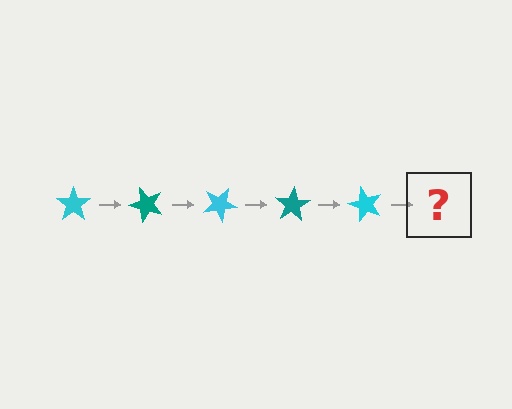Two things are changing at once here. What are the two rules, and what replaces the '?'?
The two rules are that it rotates 50 degrees each step and the color cycles through cyan and teal. The '?' should be a teal star, rotated 250 degrees from the start.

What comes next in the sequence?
The next element should be a teal star, rotated 250 degrees from the start.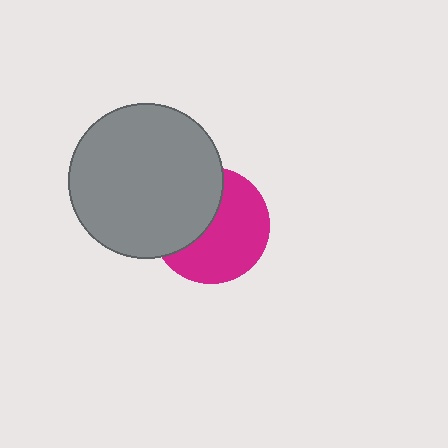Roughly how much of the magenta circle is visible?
About half of it is visible (roughly 59%).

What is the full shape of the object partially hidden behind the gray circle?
The partially hidden object is a magenta circle.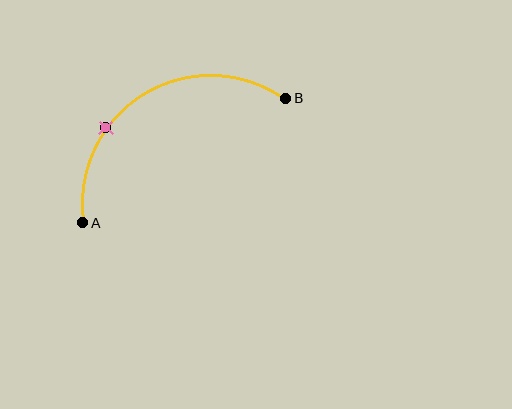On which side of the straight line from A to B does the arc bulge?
The arc bulges above the straight line connecting A and B.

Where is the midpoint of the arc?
The arc midpoint is the point on the curve farthest from the straight line joining A and B. It sits above that line.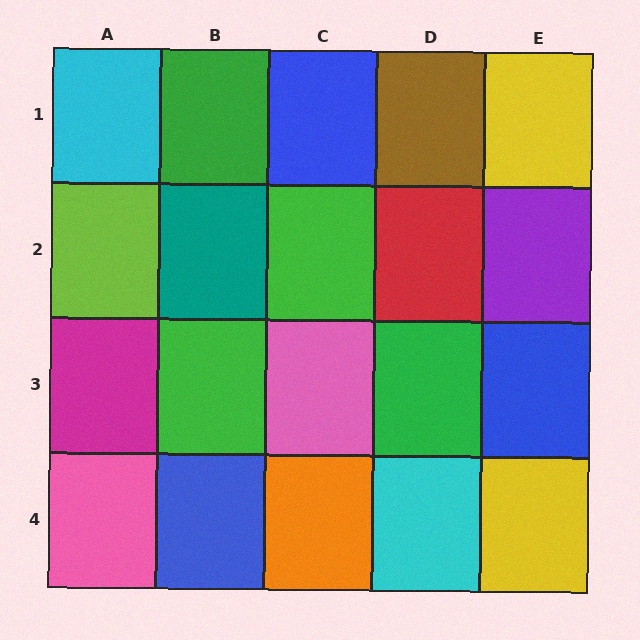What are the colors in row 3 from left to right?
Magenta, green, pink, green, blue.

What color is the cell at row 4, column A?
Pink.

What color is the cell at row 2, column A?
Lime.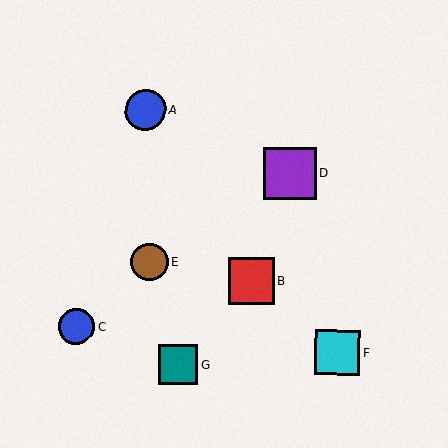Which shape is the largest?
The purple square (labeled D) is the largest.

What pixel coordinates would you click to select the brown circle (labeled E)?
Click at (149, 262) to select the brown circle E.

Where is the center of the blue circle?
The center of the blue circle is at (76, 327).